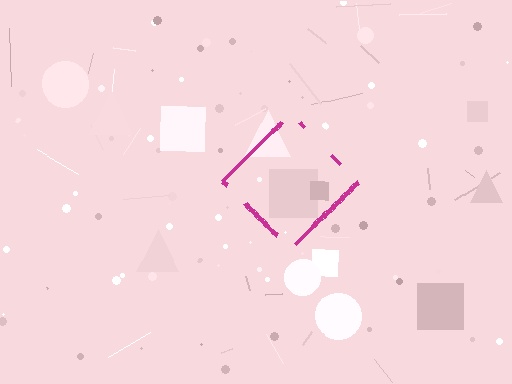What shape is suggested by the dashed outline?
The dashed outline suggests a diamond.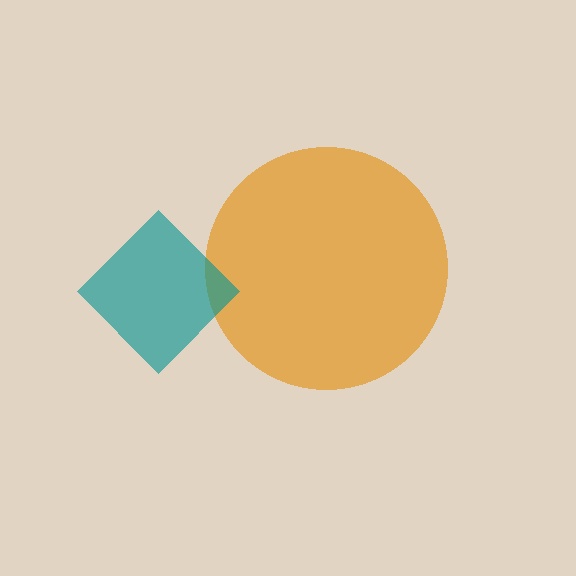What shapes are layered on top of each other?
The layered shapes are: an orange circle, a teal diamond.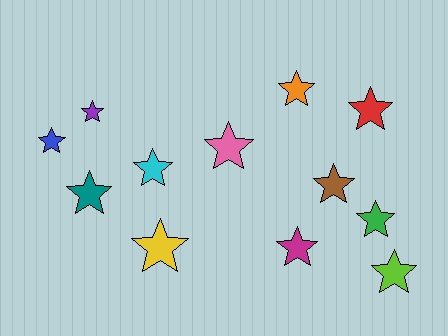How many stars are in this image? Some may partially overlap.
There are 12 stars.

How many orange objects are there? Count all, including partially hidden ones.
There is 1 orange object.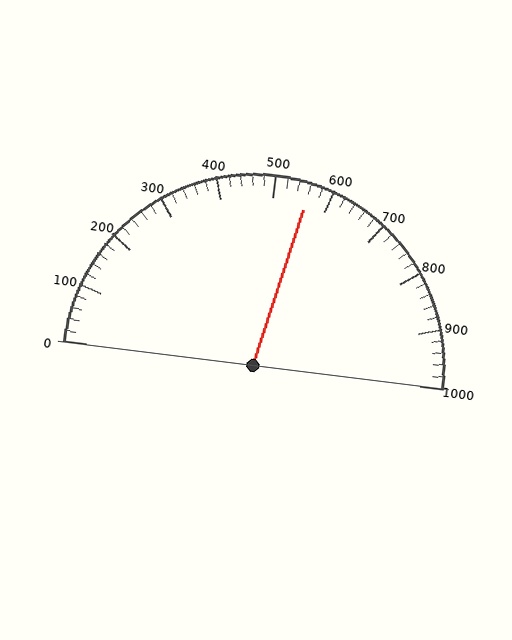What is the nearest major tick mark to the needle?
The nearest major tick mark is 600.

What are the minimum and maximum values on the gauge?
The gauge ranges from 0 to 1000.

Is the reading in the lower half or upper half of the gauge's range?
The reading is in the upper half of the range (0 to 1000).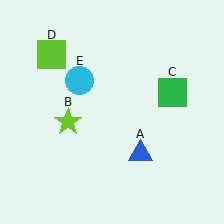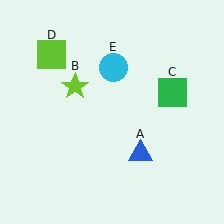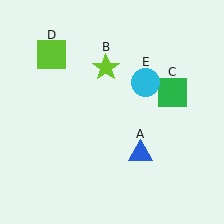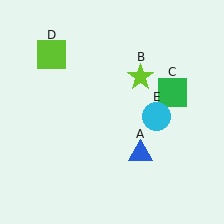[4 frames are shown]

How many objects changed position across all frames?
2 objects changed position: lime star (object B), cyan circle (object E).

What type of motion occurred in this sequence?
The lime star (object B), cyan circle (object E) rotated clockwise around the center of the scene.